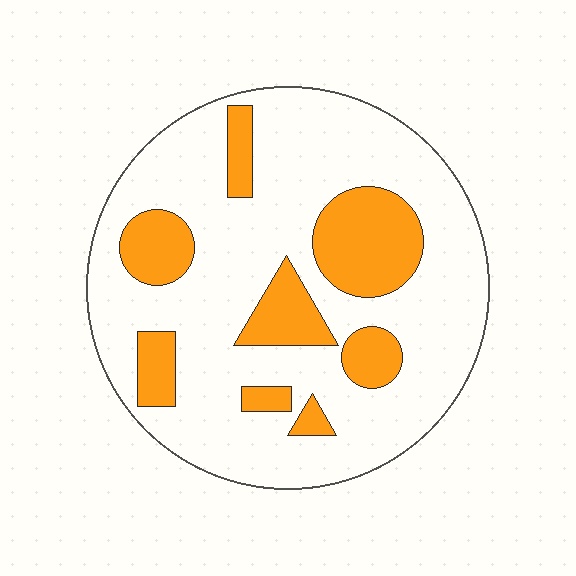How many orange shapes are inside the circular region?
8.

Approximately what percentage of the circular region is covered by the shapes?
Approximately 25%.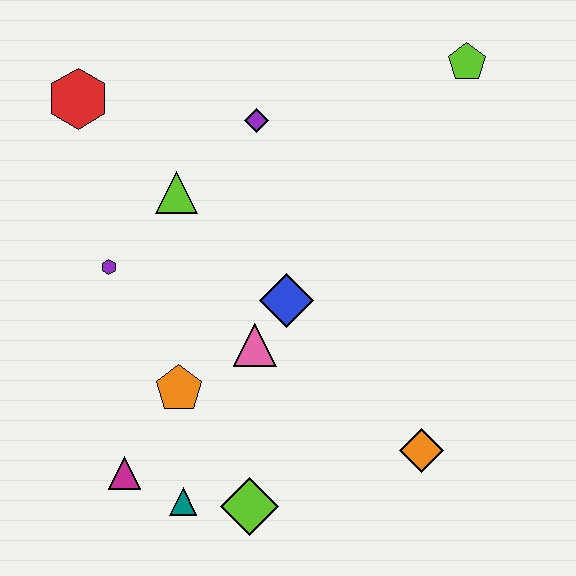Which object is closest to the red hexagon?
The lime triangle is closest to the red hexagon.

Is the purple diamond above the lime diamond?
Yes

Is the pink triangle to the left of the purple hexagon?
No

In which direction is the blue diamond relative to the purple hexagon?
The blue diamond is to the right of the purple hexagon.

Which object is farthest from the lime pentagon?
The magenta triangle is farthest from the lime pentagon.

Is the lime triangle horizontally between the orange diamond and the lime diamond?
No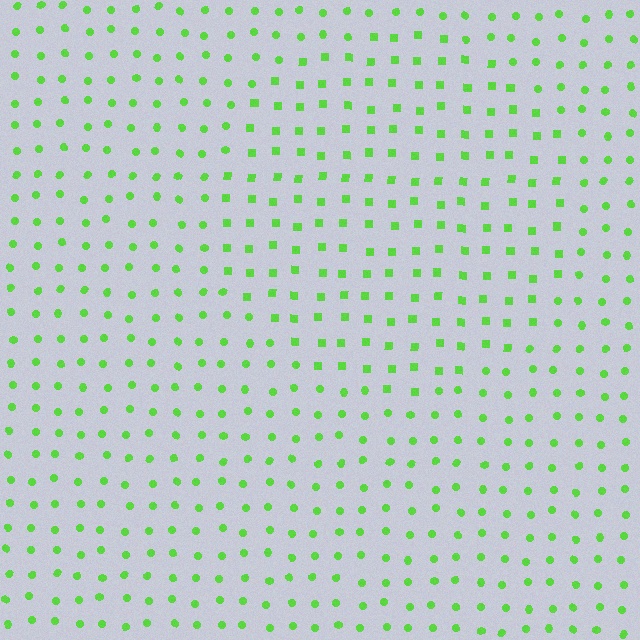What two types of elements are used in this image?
The image uses squares inside the circle region and circles outside it.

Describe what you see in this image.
The image is filled with small lime elements arranged in a uniform grid. A circle-shaped region contains squares, while the surrounding area contains circles. The boundary is defined purely by the change in element shape.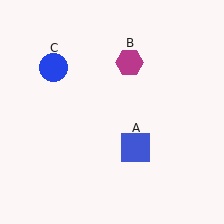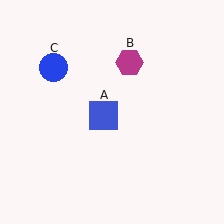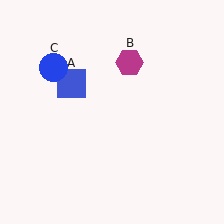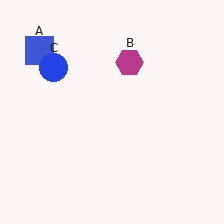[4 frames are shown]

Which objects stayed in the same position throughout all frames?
Magenta hexagon (object B) and blue circle (object C) remained stationary.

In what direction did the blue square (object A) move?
The blue square (object A) moved up and to the left.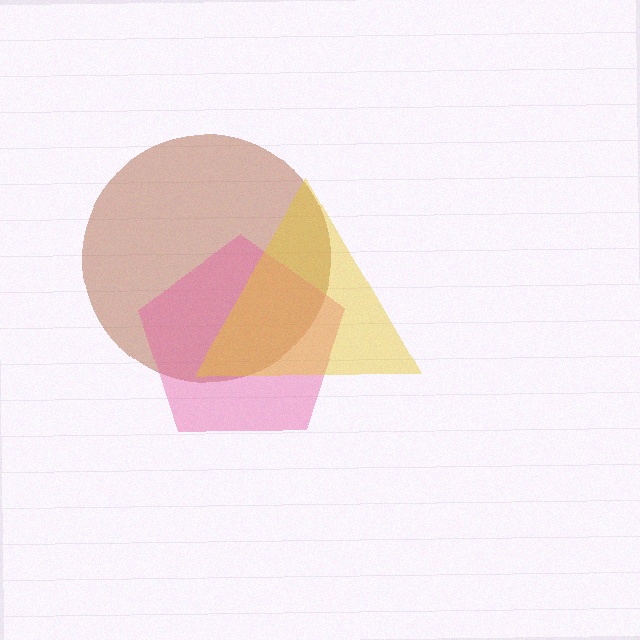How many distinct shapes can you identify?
There are 3 distinct shapes: a brown circle, a pink pentagon, a yellow triangle.